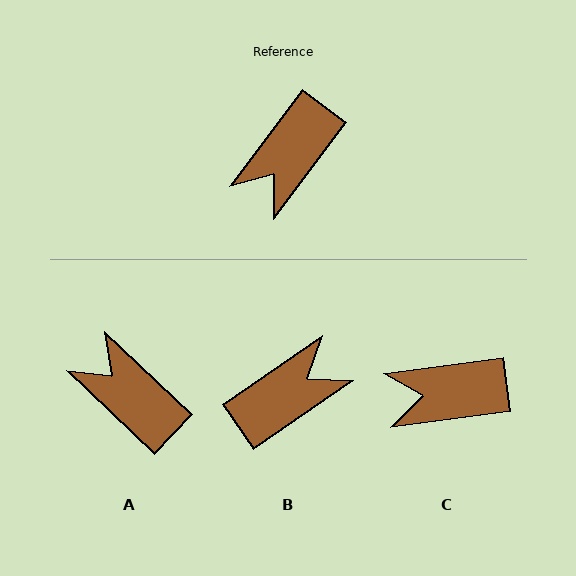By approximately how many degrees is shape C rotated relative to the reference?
Approximately 45 degrees clockwise.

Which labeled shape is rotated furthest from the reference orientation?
B, about 162 degrees away.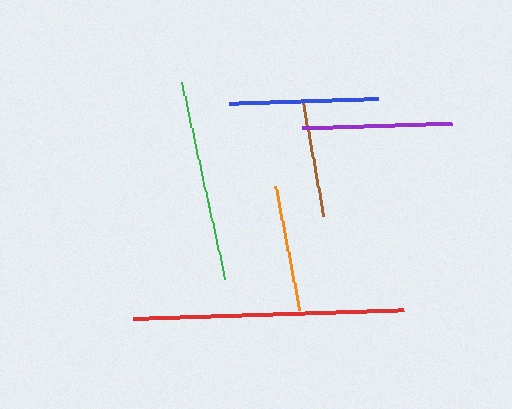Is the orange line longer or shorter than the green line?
The green line is longer than the orange line.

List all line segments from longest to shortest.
From longest to shortest: red, green, purple, blue, orange, brown.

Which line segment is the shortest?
The brown line is the shortest at approximately 116 pixels.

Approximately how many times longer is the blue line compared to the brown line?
The blue line is approximately 1.3 times the length of the brown line.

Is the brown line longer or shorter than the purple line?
The purple line is longer than the brown line.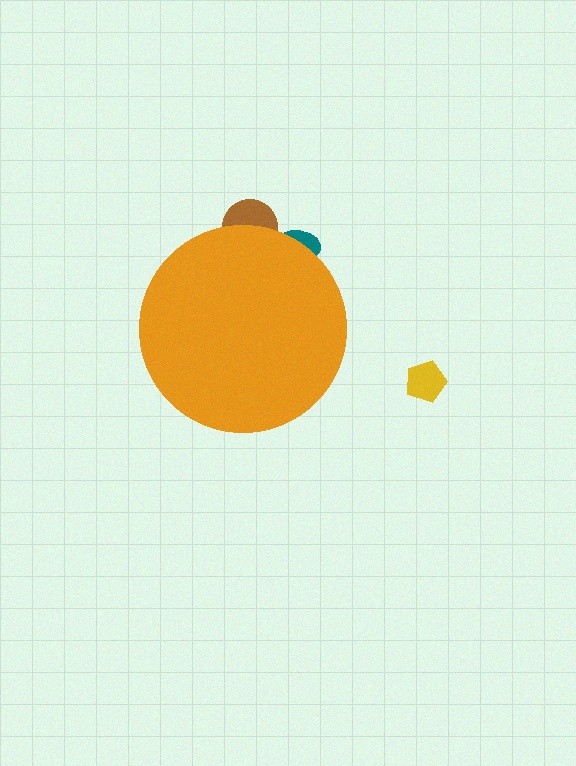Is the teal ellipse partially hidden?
Yes, the teal ellipse is partially hidden behind the orange circle.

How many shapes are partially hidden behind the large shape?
2 shapes are partially hidden.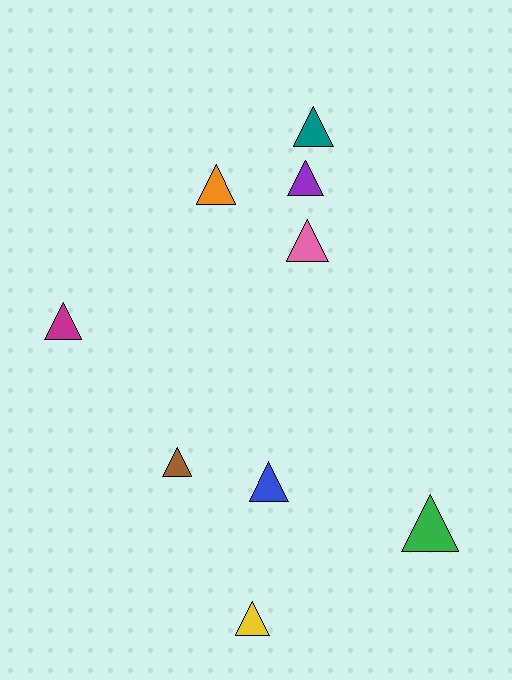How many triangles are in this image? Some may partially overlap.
There are 9 triangles.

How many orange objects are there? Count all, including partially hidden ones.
There is 1 orange object.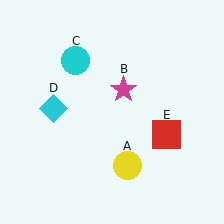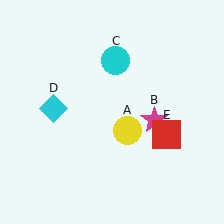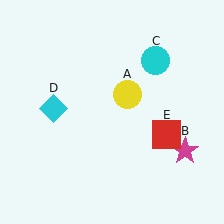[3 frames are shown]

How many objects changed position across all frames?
3 objects changed position: yellow circle (object A), magenta star (object B), cyan circle (object C).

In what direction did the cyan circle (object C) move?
The cyan circle (object C) moved right.